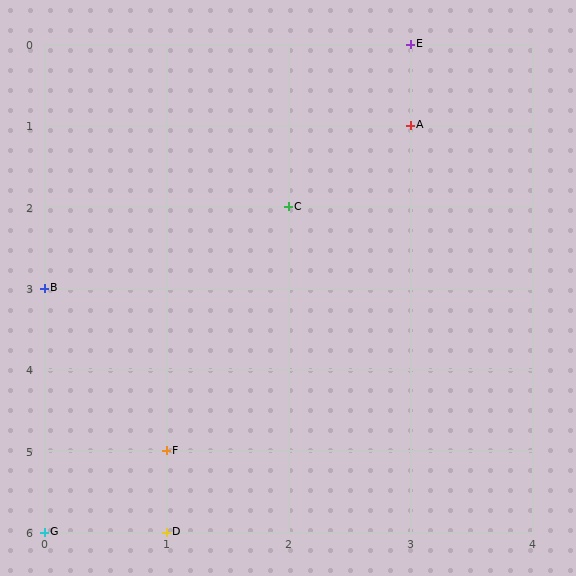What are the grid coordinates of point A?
Point A is at grid coordinates (3, 1).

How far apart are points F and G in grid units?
Points F and G are 1 column and 1 row apart (about 1.4 grid units diagonally).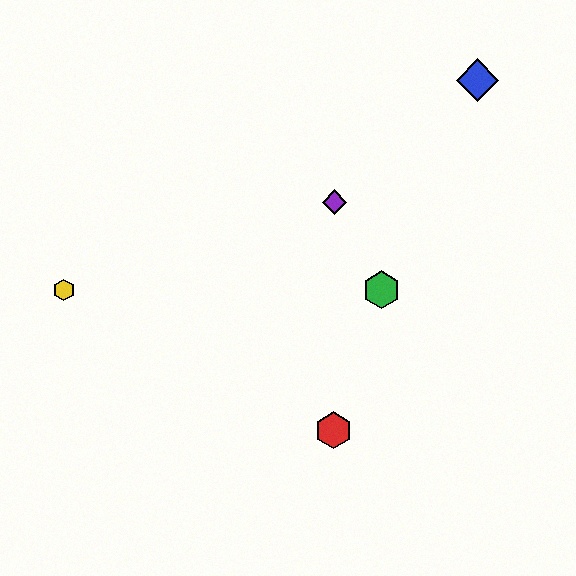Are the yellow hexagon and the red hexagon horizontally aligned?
No, the yellow hexagon is at y≈290 and the red hexagon is at y≈430.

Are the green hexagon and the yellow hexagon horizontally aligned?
Yes, both are at y≈290.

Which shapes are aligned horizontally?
The green hexagon, the yellow hexagon are aligned horizontally.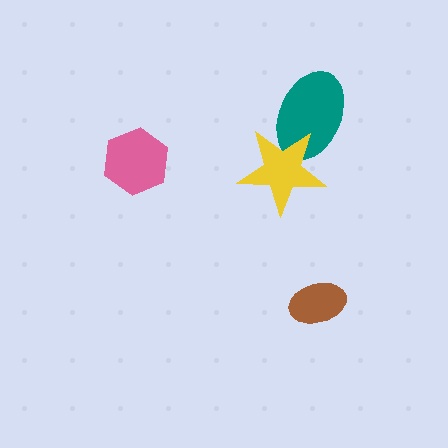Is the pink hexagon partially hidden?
No, no other shape covers it.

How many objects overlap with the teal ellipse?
1 object overlaps with the teal ellipse.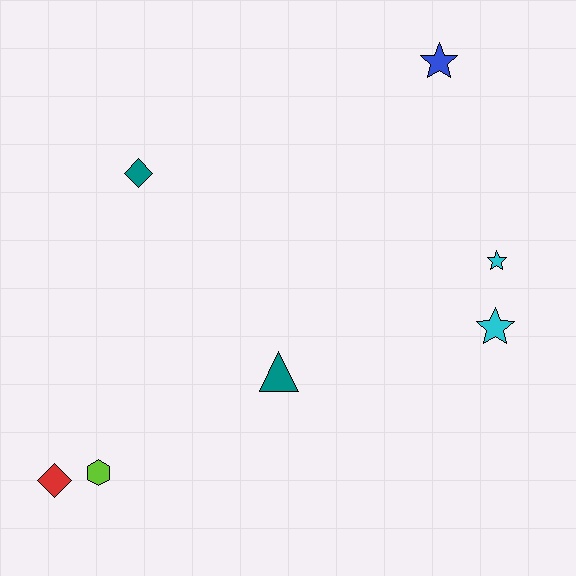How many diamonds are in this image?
There are 2 diamonds.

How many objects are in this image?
There are 7 objects.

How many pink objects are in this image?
There are no pink objects.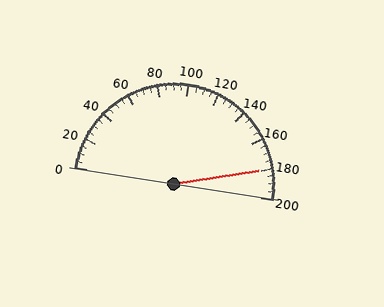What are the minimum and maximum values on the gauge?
The gauge ranges from 0 to 200.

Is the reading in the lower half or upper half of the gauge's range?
The reading is in the upper half of the range (0 to 200).